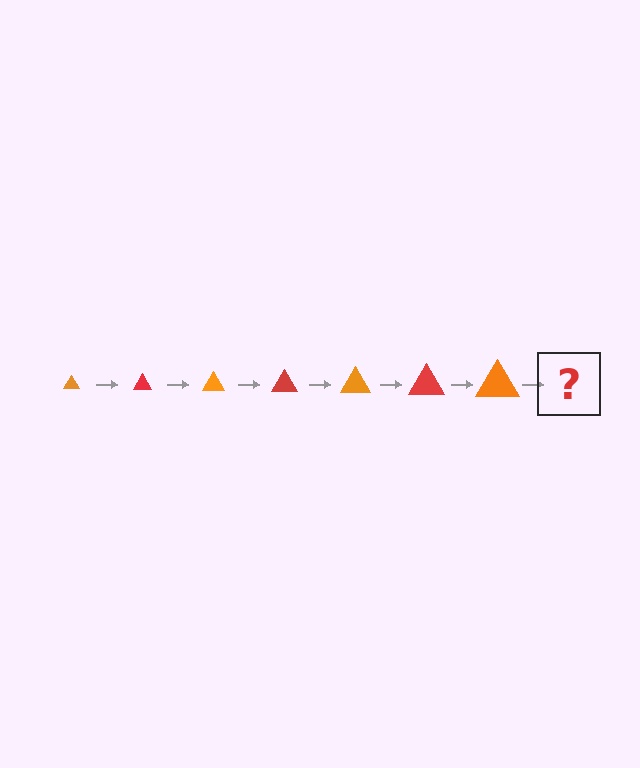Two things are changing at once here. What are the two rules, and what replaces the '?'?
The two rules are that the triangle grows larger each step and the color cycles through orange and red. The '?' should be a red triangle, larger than the previous one.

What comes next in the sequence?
The next element should be a red triangle, larger than the previous one.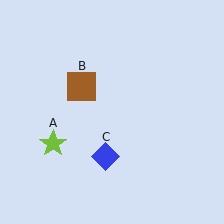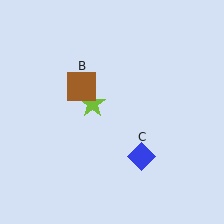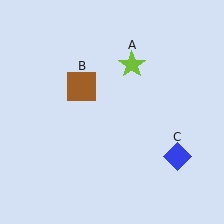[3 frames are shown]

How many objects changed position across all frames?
2 objects changed position: lime star (object A), blue diamond (object C).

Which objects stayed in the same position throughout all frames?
Brown square (object B) remained stationary.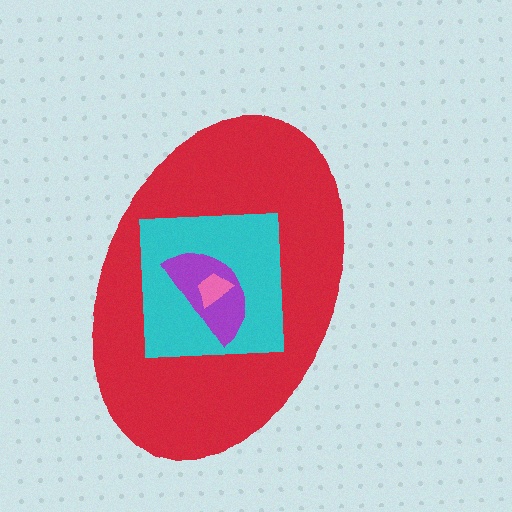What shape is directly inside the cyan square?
The purple semicircle.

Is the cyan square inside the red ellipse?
Yes.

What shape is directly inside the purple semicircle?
The pink trapezoid.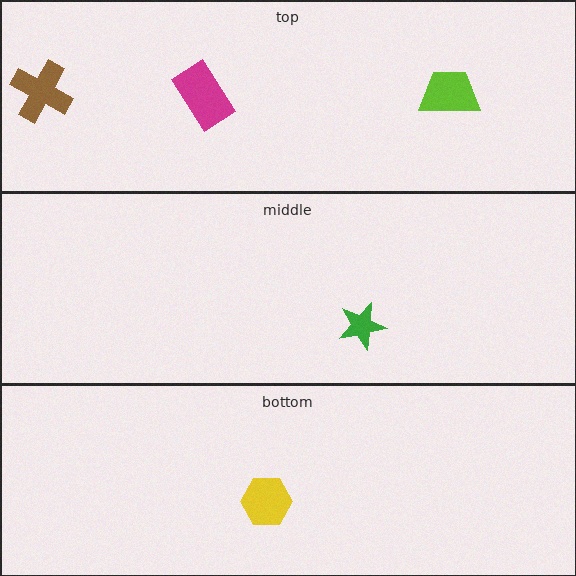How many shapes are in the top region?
3.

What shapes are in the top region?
The brown cross, the magenta rectangle, the lime trapezoid.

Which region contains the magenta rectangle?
The top region.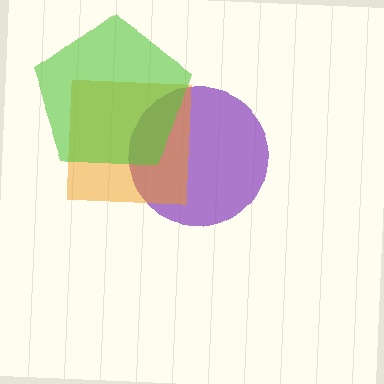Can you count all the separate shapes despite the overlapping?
Yes, there are 3 separate shapes.